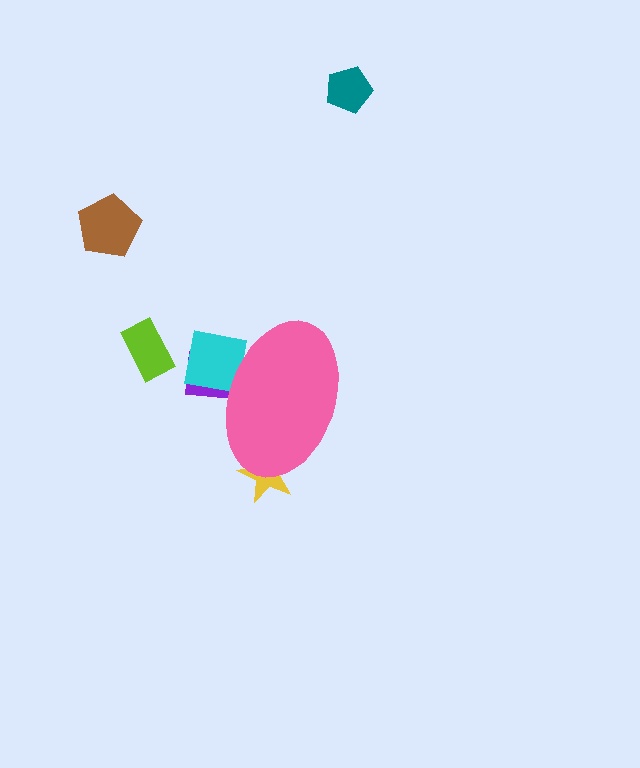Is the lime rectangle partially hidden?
No, the lime rectangle is fully visible.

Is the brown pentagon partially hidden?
No, the brown pentagon is fully visible.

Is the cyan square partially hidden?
Yes, the cyan square is partially hidden behind the pink ellipse.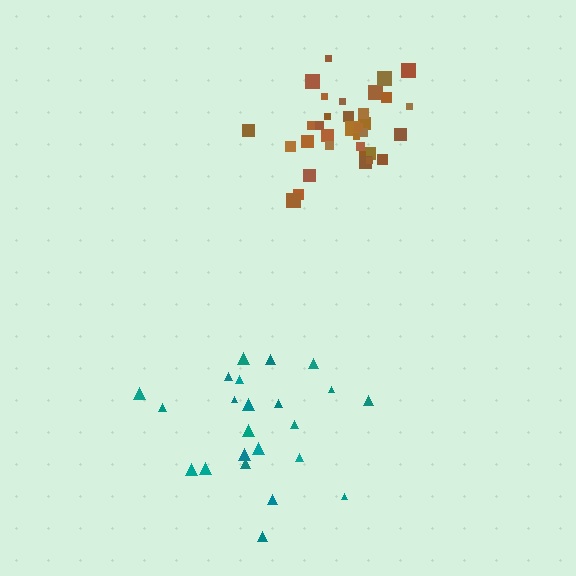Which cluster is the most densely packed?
Brown.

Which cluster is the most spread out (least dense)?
Teal.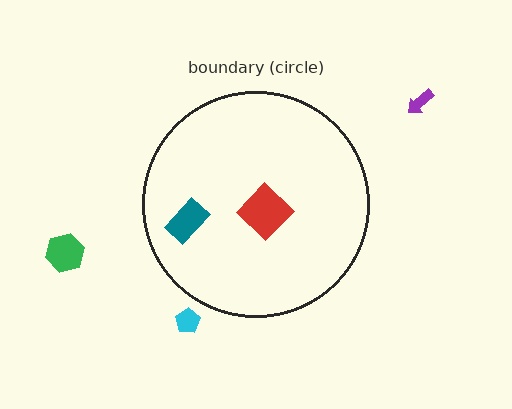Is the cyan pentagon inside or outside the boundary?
Outside.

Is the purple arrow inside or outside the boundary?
Outside.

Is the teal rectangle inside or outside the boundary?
Inside.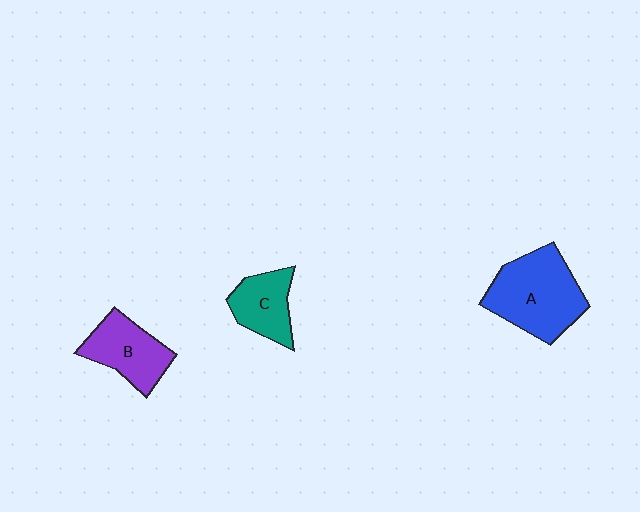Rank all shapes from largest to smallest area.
From largest to smallest: A (blue), B (purple), C (teal).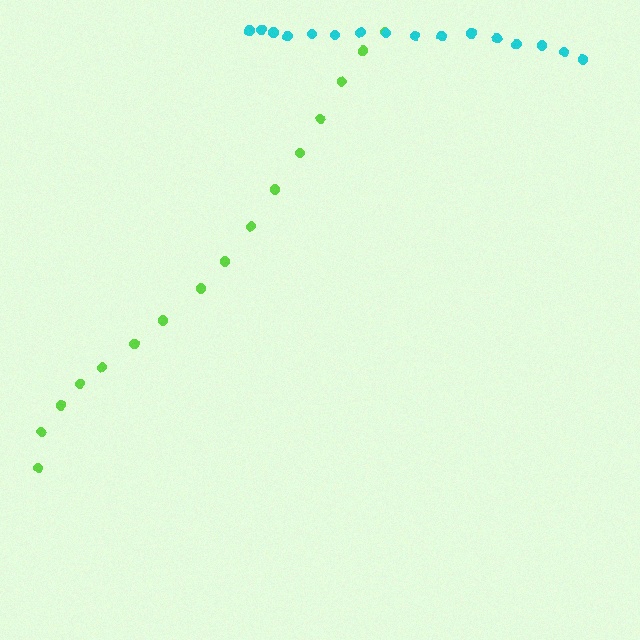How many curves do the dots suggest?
There are 2 distinct paths.